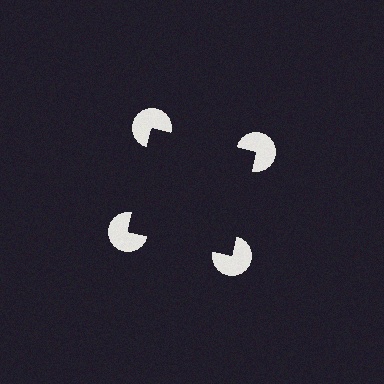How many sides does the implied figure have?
4 sides.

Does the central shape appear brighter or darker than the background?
It typically appears slightly darker than the background, even though no actual brightness change is drawn.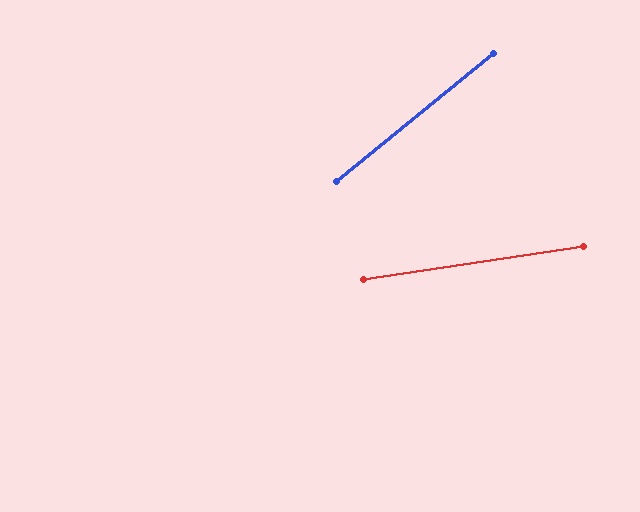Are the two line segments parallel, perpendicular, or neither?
Neither parallel nor perpendicular — they differ by about 31°.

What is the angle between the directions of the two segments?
Approximately 31 degrees.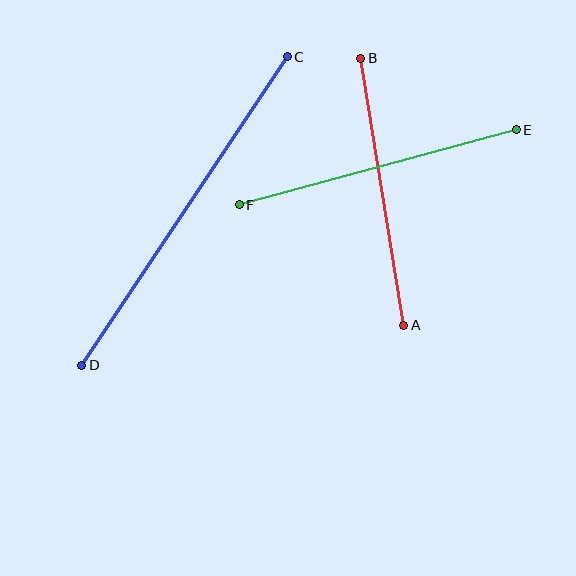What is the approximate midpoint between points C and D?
The midpoint is at approximately (184, 211) pixels.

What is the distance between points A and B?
The distance is approximately 270 pixels.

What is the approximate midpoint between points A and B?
The midpoint is at approximately (382, 192) pixels.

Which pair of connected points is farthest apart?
Points C and D are farthest apart.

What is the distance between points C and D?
The distance is approximately 371 pixels.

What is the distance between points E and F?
The distance is approximately 287 pixels.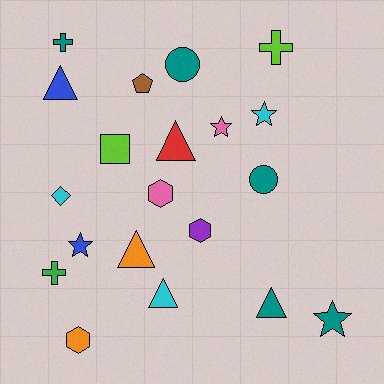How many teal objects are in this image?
There are 5 teal objects.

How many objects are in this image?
There are 20 objects.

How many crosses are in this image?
There are 3 crosses.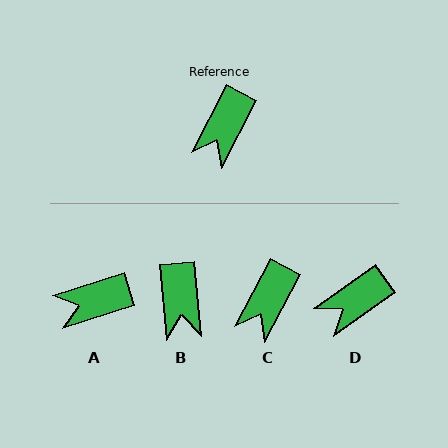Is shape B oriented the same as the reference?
No, it is off by about 33 degrees.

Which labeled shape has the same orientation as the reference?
C.